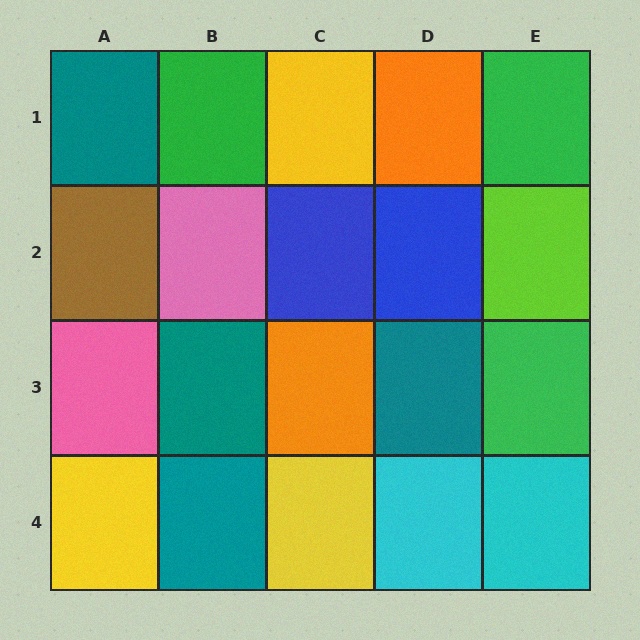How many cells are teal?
4 cells are teal.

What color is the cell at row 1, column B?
Green.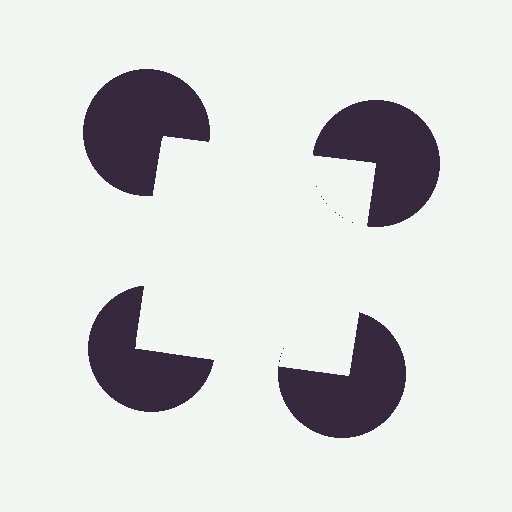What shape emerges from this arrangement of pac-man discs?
An illusory square — its edges are inferred from the aligned wedge cuts in the pac-man discs, not physically drawn.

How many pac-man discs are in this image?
There are 4 — one at each vertex of the illusory square.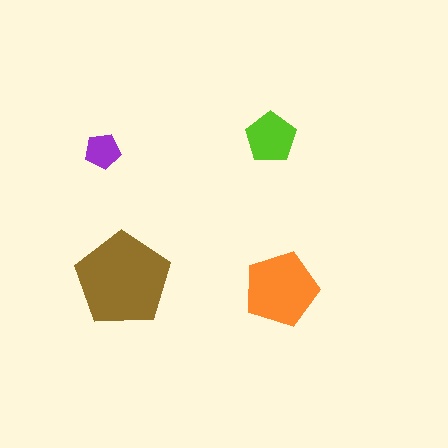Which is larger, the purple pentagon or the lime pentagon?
The lime one.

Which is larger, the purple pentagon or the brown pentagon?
The brown one.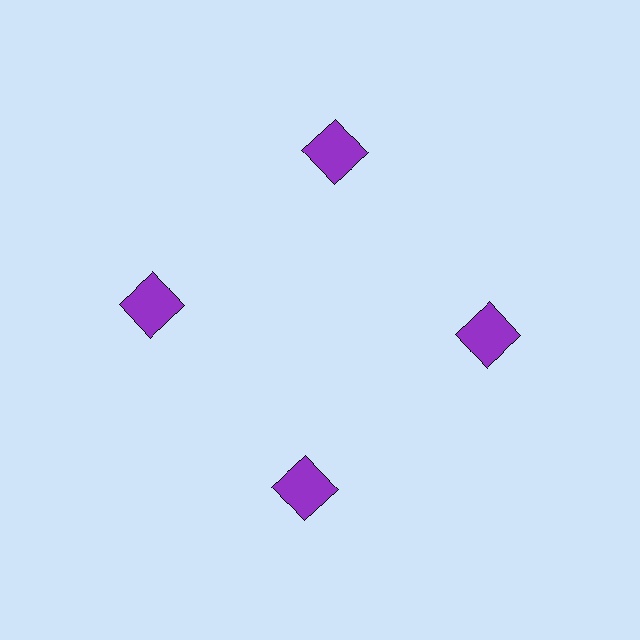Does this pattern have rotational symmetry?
Yes, this pattern has 4-fold rotational symmetry. It looks the same after rotating 90 degrees around the center.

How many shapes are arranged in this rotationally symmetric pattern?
There are 4 shapes, arranged in 4 groups of 1.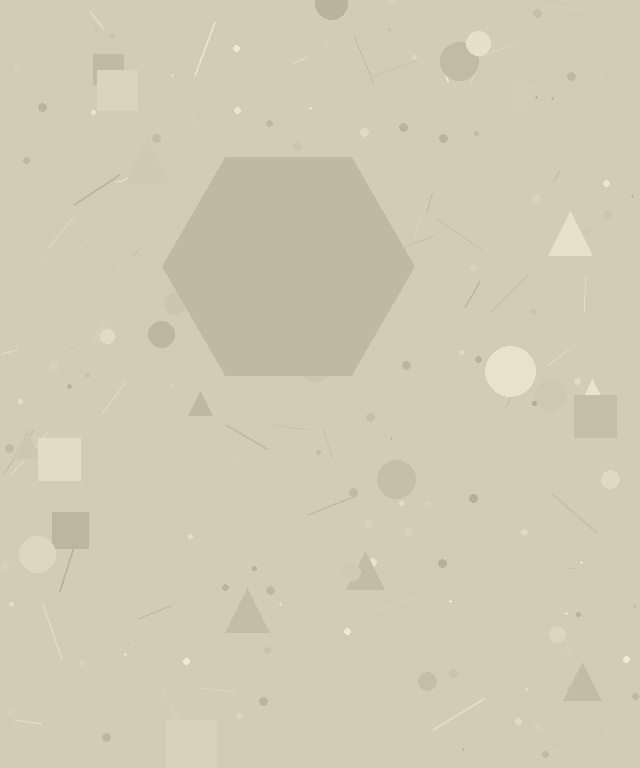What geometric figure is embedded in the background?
A hexagon is embedded in the background.